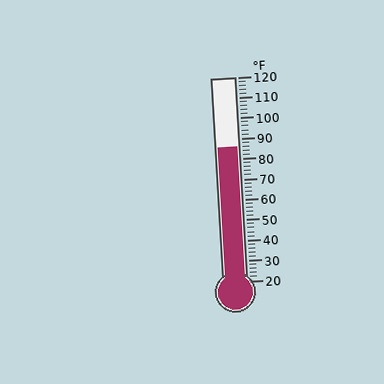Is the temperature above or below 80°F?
The temperature is above 80°F.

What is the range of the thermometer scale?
The thermometer scale ranges from 20°F to 120°F.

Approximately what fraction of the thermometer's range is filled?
The thermometer is filled to approximately 65% of its range.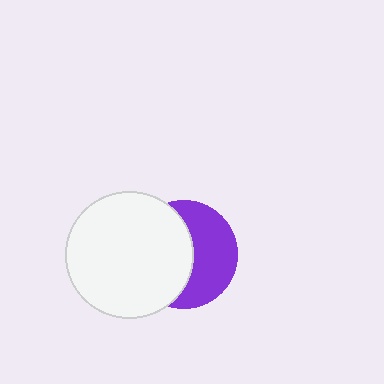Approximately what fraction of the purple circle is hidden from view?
Roughly 52% of the purple circle is hidden behind the white circle.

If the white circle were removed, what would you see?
You would see the complete purple circle.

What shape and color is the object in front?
The object in front is a white circle.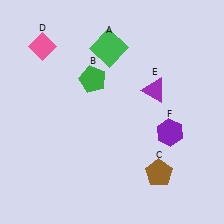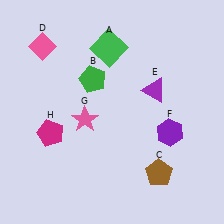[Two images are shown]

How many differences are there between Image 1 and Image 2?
There are 2 differences between the two images.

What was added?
A pink star (G), a magenta pentagon (H) were added in Image 2.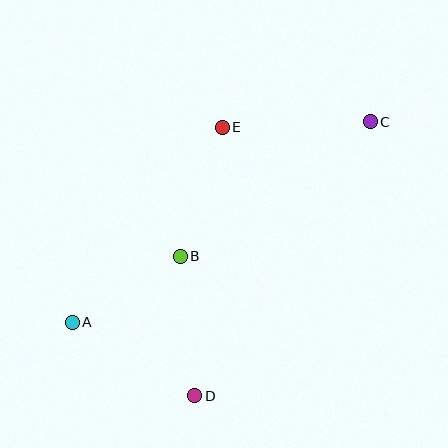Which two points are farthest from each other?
Points A and C are farthest from each other.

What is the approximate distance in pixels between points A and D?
The distance between A and D is approximately 143 pixels.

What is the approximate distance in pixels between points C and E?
The distance between C and E is approximately 148 pixels.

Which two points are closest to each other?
Points A and B are closest to each other.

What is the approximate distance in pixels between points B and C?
The distance between B and C is approximately 233 pixels.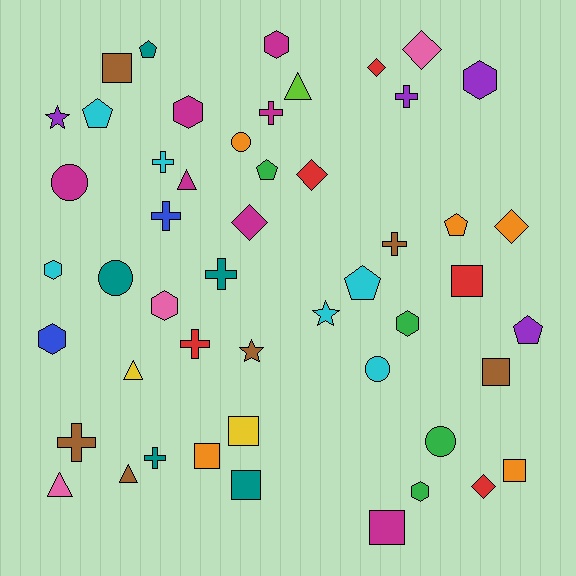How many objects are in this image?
There are 50 objects.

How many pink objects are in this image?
There are 3 pink objects.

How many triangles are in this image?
There are 5 triangles.